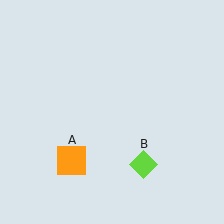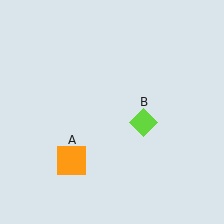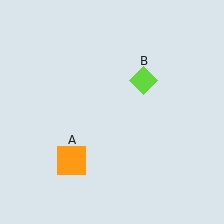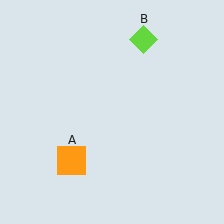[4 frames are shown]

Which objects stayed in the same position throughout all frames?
Orange square (object A) remained stationary.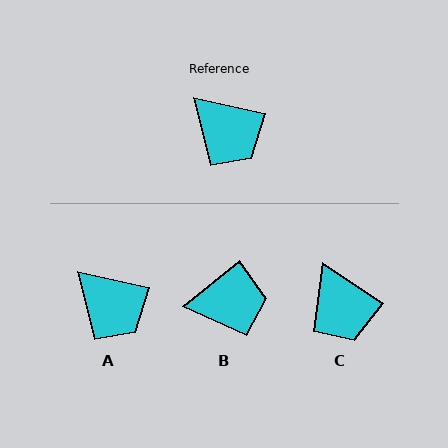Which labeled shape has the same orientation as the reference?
A.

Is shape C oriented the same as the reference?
No, it is off by about 21 degrees.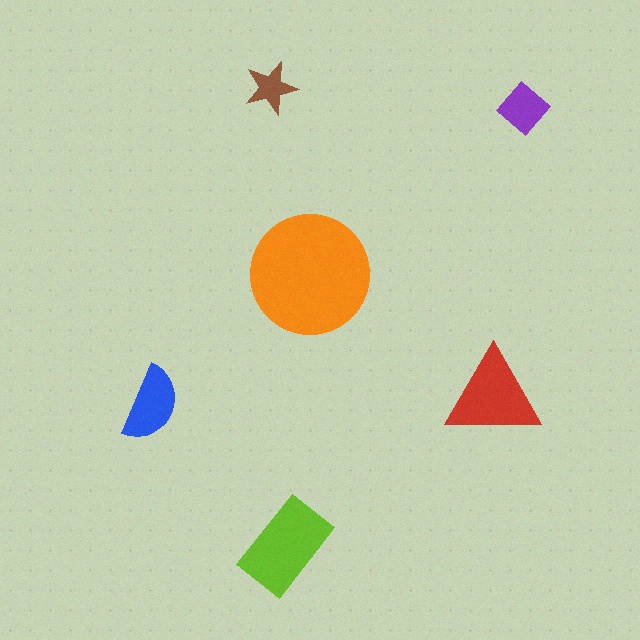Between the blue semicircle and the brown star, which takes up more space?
The blue semicircle.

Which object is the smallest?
The brown star.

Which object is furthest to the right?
The purple diamond is rightmost.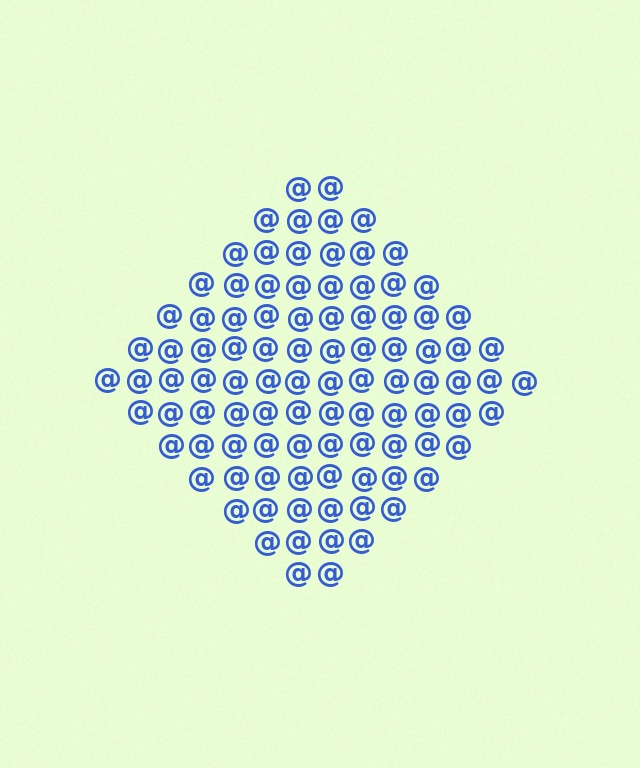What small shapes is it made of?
It is made of small at signs.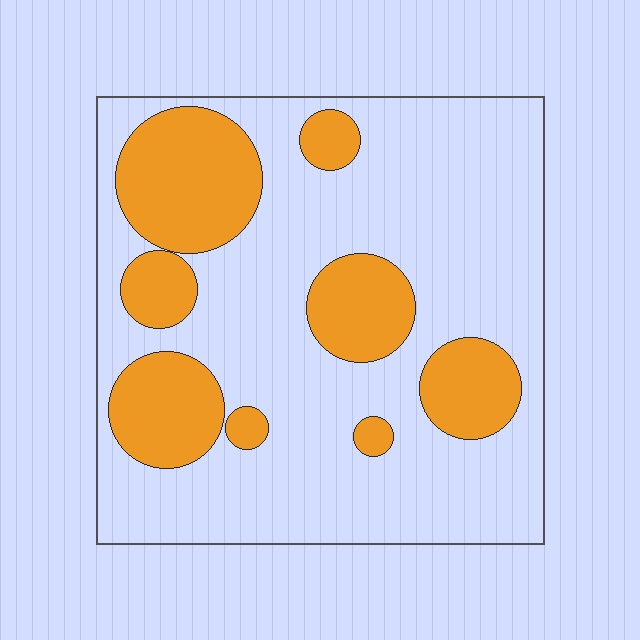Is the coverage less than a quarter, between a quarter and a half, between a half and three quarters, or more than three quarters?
Between a quarter and a half.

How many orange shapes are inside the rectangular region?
8.